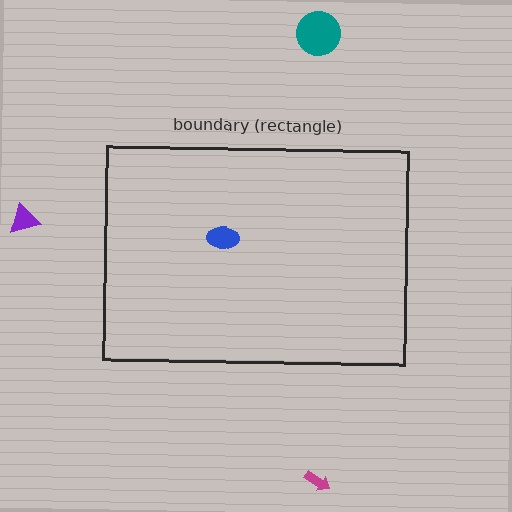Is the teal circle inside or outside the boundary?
Outside.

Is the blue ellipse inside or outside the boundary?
Inside.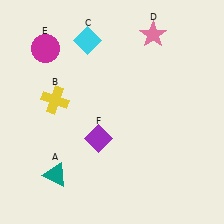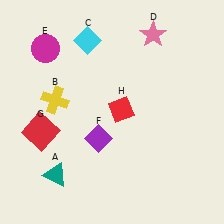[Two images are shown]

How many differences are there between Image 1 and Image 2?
There are 2 differences between the two images.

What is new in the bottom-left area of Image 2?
A red square (G) was added in the bottom-left area of Image 2.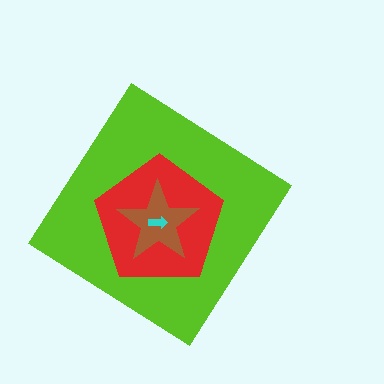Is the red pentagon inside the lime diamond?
Yes.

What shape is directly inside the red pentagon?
The brown star.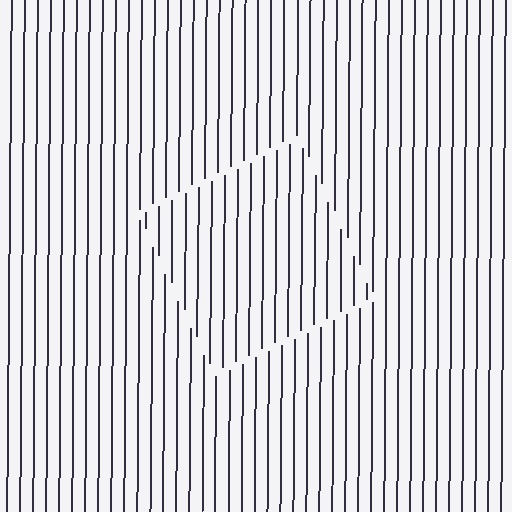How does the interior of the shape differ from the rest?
The interior of the shape contains the same grating, shifted by half a period — the contour is defined by the phase discontinuity where line-ends from the inner and outer gratings abut.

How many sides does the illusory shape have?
4 sides — the line-ends trace a square.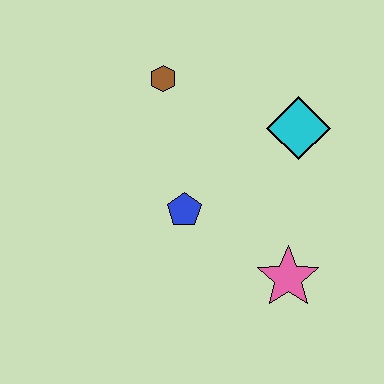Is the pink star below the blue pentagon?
Yes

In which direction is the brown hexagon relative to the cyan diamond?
The brown hexagon is to the left of the cyan diamond.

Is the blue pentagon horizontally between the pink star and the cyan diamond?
No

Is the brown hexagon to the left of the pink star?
Yes